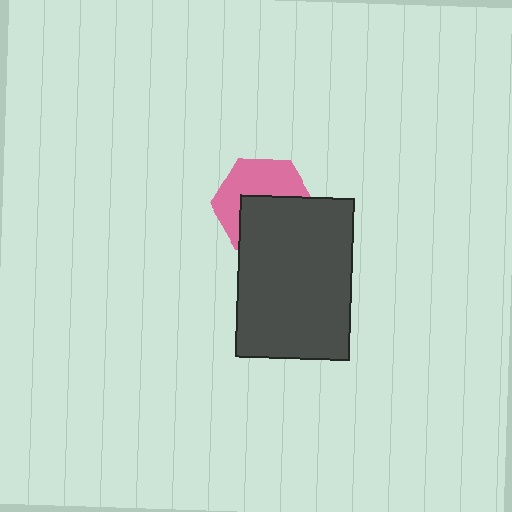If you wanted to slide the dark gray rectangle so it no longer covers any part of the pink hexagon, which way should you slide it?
Slide it down — that is the most direct way to separate the two shapes.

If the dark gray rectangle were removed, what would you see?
You would see the complete pink hexagon.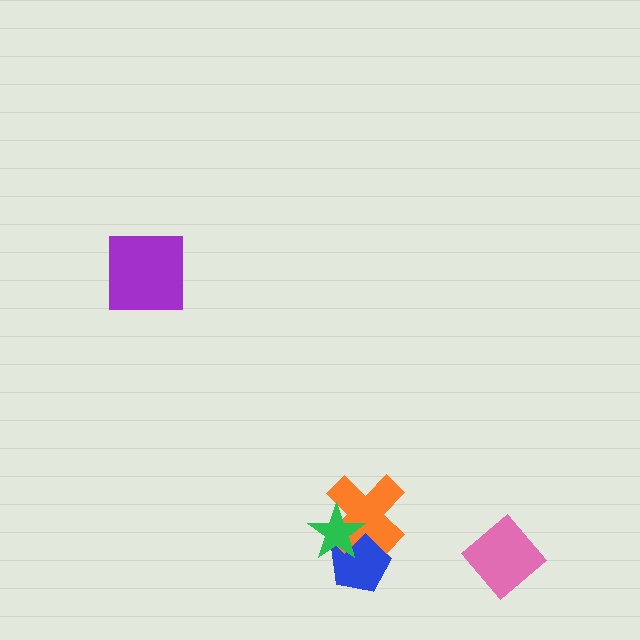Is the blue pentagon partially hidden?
Yes, it is partially covered by another shape.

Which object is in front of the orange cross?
The green star is in front of the orange cross.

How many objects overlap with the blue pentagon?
2 objects overlap with the blue pentagon.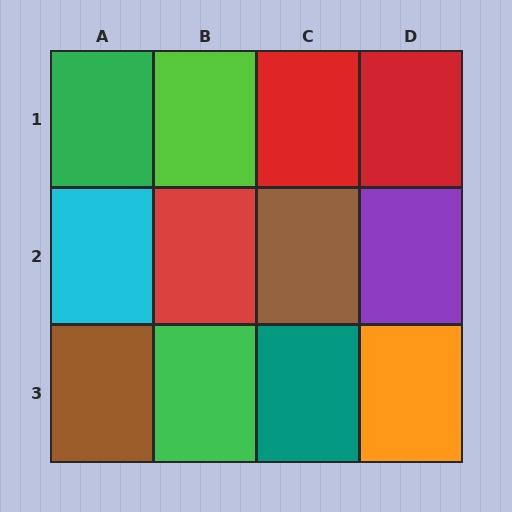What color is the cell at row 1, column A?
Green.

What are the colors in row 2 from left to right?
Cyan, red, brown, purple.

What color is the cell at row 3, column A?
Brown.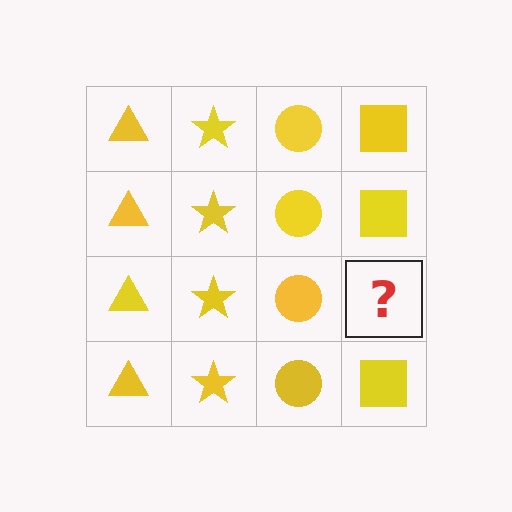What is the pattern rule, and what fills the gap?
The rule is that each column has a consistent shape. The gap should be filled with a yellow square.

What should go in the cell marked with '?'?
The missing cell should contain a yellow square.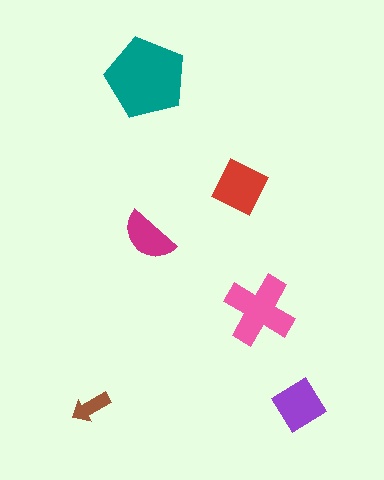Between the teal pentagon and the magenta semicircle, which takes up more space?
The teal pentagon.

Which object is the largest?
The teal pentagon.